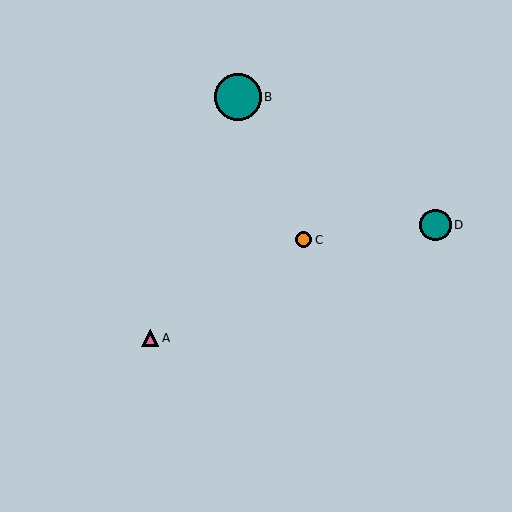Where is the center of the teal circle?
The center of the teal circle is at (436, 225).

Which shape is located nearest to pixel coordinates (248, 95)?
The teal circle (labeled B) at (238, 97) is nearest to that location.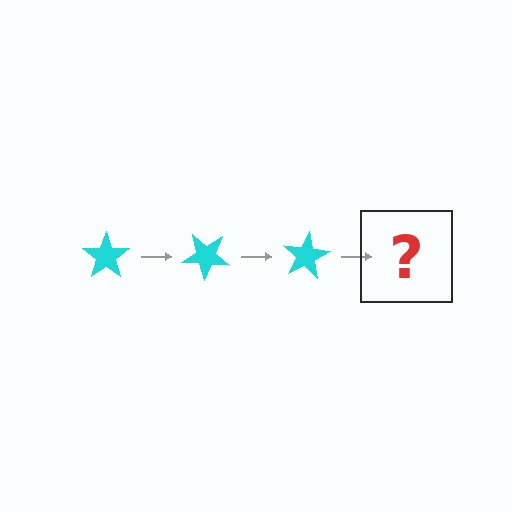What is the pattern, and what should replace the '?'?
The pattern is that the star rotates 40 degrees each step. The '?' should be a cyan star rotated 120 degrees.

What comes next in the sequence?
The next element should be a cyan star rotated 120 degrees.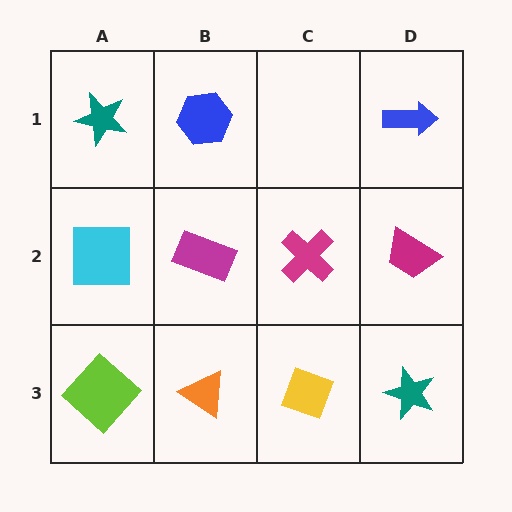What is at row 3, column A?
A lime diamond.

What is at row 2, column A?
A cyan square.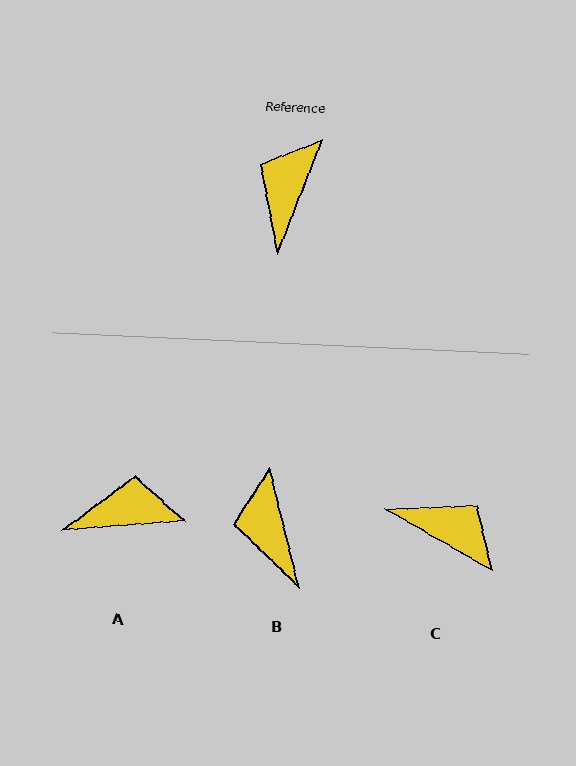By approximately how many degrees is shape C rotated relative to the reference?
Approximately 98 degrees clockwise.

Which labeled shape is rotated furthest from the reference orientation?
C, about 98 degrees away.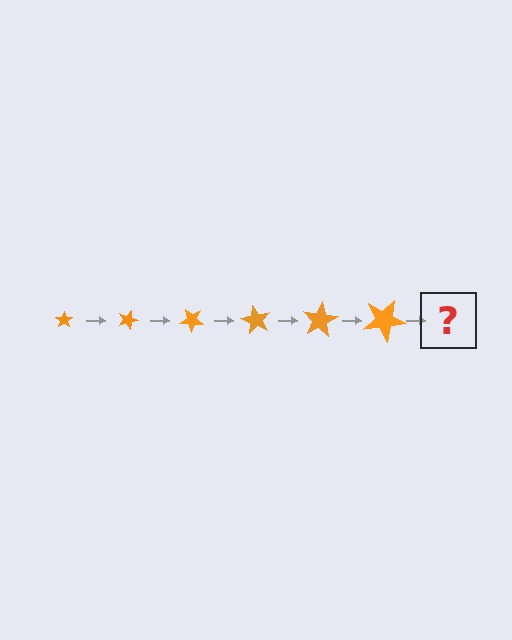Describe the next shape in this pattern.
It should be a star, larger than the previous one and rotated 120 degrees from the start.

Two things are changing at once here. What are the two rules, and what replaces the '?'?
The two rules are that the star grows larger each step and it rotates 20 degrees each step. The '?' should be a star, larger than the previous one and rotated 120 degrees from the start.